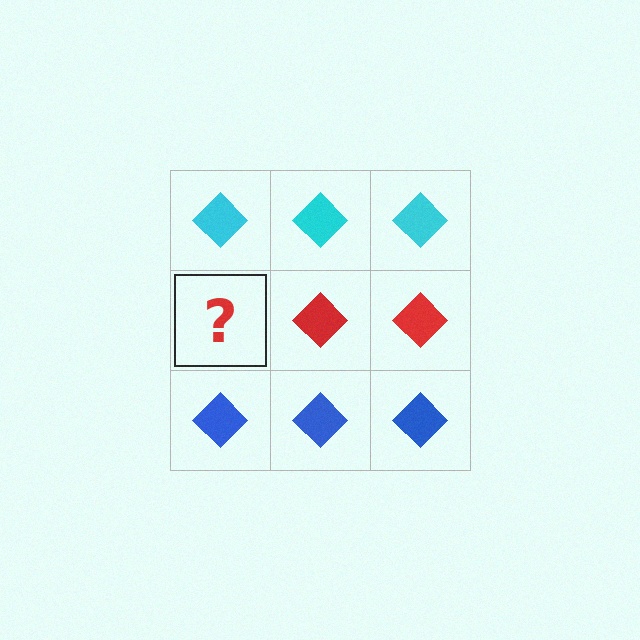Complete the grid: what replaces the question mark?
The question mark should be replaced with a red diamond.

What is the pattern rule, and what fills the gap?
The rule is that each row has a consistent color. The gap should be filled with a red diamond.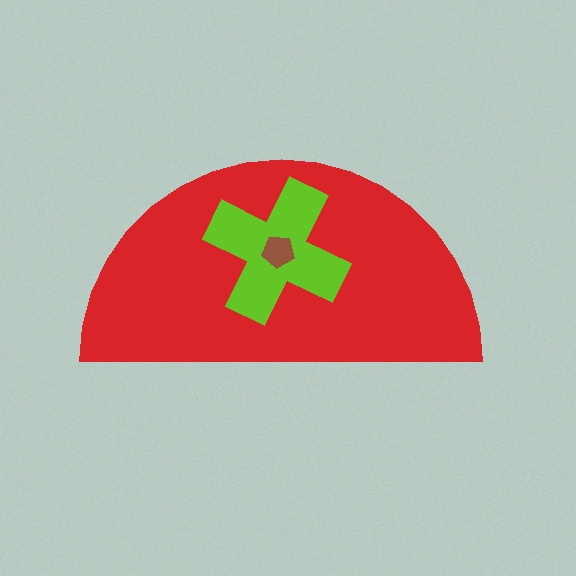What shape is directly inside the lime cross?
The brown pentagon.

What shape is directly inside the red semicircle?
The lime cross.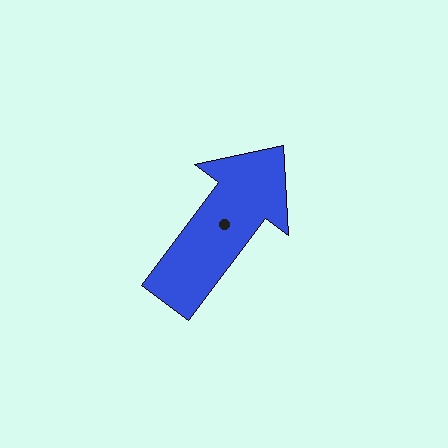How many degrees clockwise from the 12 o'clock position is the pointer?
Approximately 37 degrees.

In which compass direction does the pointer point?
Northeast.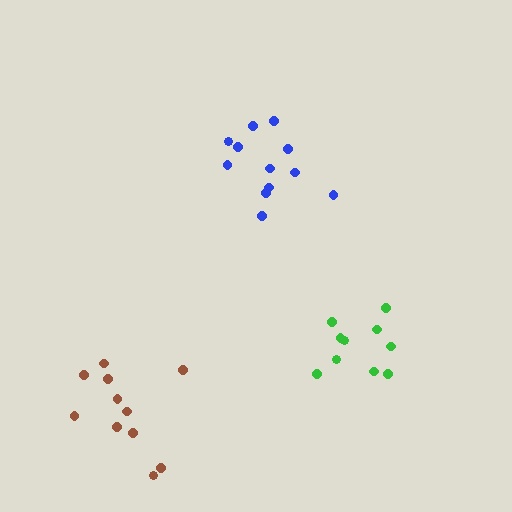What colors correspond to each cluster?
The clusters are colored: blue, brown, green.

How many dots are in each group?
Group 1: 12 dots, Group 2: 11 dots, Group 3: 10 dots (33 total).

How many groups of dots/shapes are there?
There are 3 groups.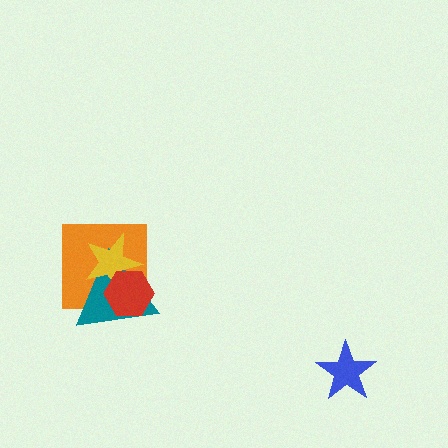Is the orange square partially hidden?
Yes, it is partially covered by another shape.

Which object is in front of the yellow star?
The red hexagon is in front of the yellow star.